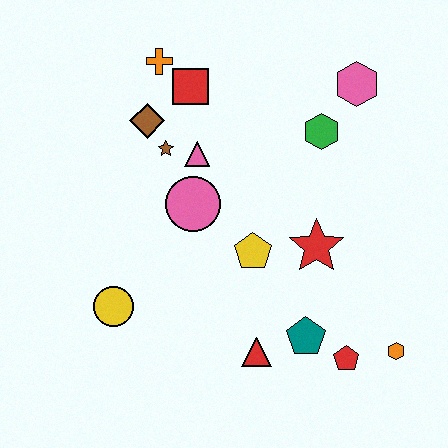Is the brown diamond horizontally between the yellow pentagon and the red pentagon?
No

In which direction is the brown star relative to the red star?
The brown star is to the left of the red star.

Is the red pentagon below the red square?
Yes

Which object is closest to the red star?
The yellow pentagon is closest to the red star.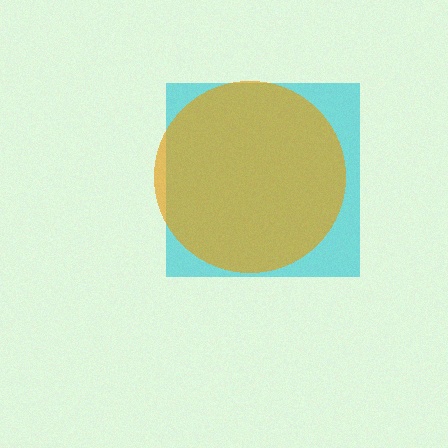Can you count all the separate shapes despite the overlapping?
Yes, there are 2 separate shapes.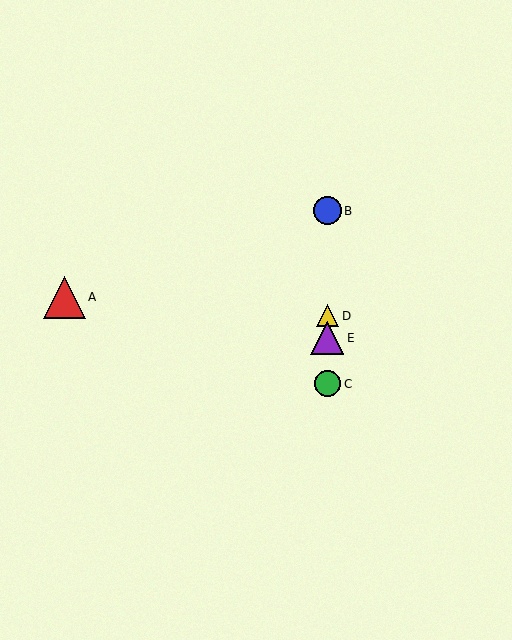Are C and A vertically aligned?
No, C is at x≈327 and A is at x≈64.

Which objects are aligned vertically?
Objects B, C, D, E are aligned vertically.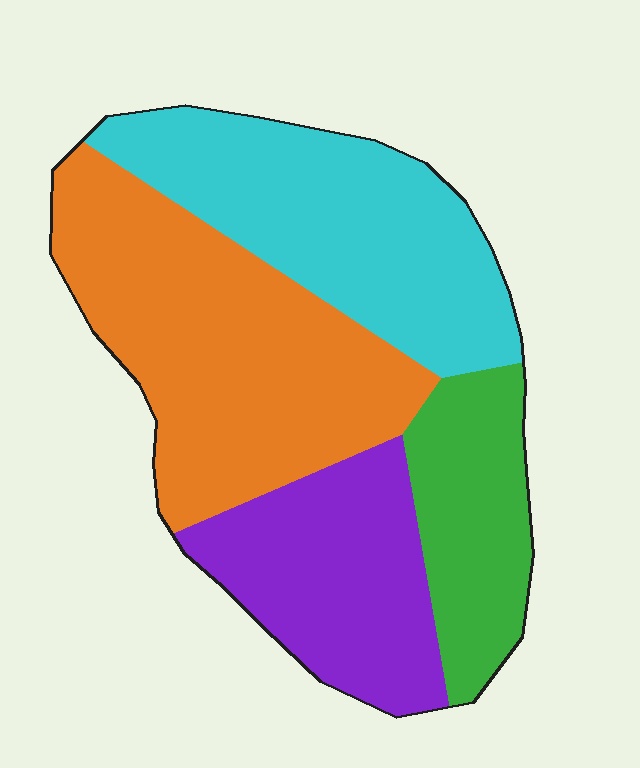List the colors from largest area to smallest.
From largest to smallest: orange, cyan, purple, green.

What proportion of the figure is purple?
Purple covers 21% of the figure.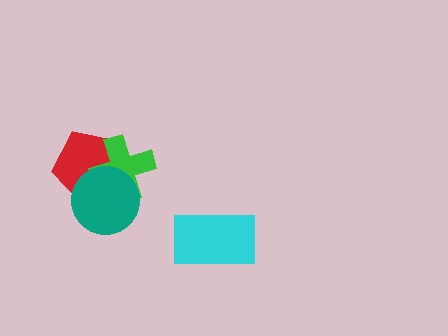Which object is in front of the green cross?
The teal circle is in front of the green cross.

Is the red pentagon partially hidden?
Yes, it is partially covered by another shape.